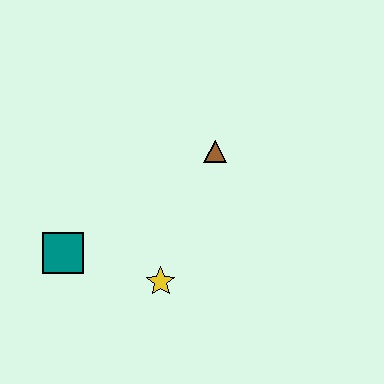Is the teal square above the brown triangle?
No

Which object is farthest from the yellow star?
The brown triangle is farthest from the yellow star.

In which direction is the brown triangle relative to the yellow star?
The brown triangle is above the yellow star.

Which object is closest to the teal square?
The yellow star is closest to the teal square.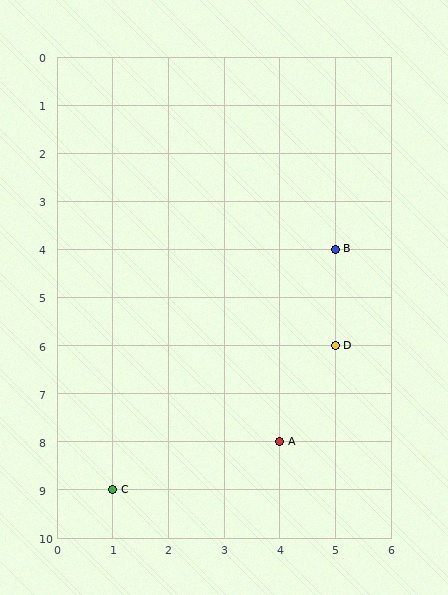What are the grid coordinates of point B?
Point B is at grid coordinates (5, 4).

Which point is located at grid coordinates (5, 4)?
Point B is at (5, 4).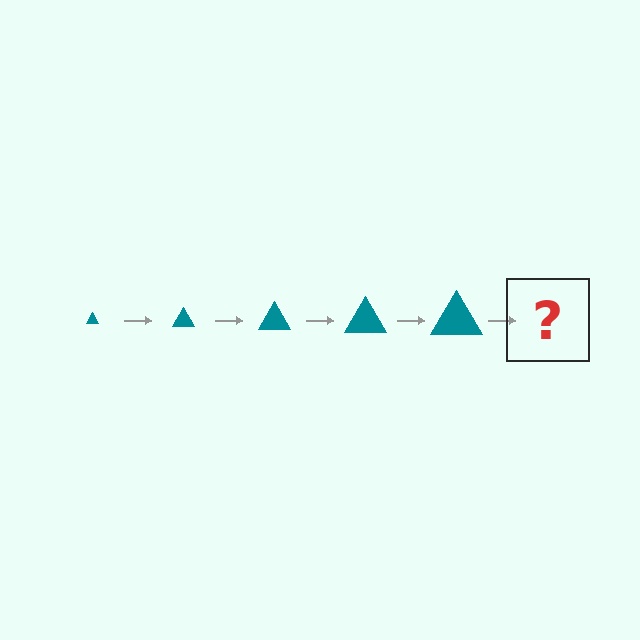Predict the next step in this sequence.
The next step is a teal triangle, larger than the previous one.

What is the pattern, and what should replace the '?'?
The pattern is that the triangle gets progressively larger each step. The '?' should be a teal triangle, larger than the previous one.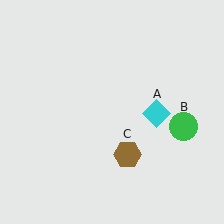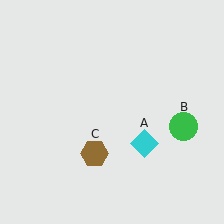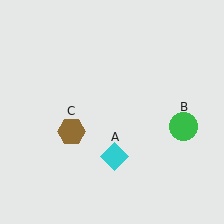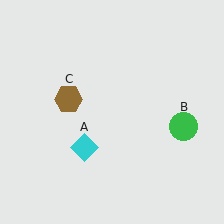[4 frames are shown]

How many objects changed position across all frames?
2 objects changed position: cyan diamond (object A), brown hexagon (object C).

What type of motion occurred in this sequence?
The cyan diamond (object A), brown hexagon (object C) rotated clockwise around the center of the scene.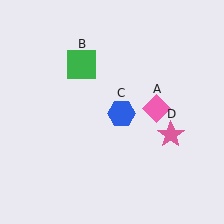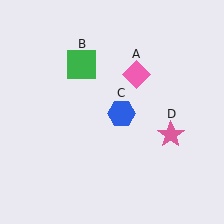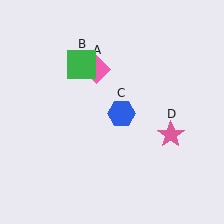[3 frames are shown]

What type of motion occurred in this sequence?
The pink diamond (object A) rotated counterclockwise around the center of the scene.